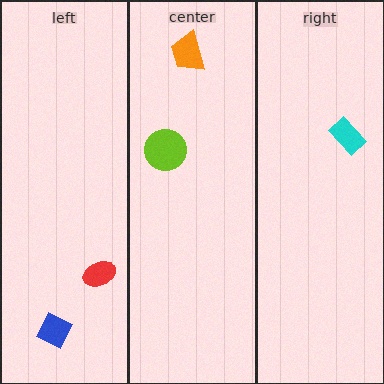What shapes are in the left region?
The blue diamond, the red ellipse.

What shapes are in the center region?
The orange trapezoid, the lime circle.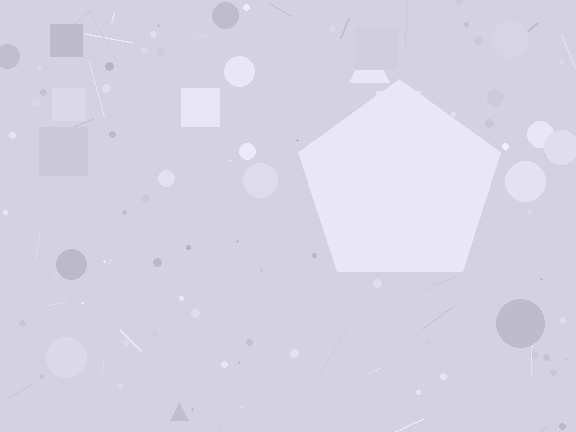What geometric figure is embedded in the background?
A pentagon is embedded in the background.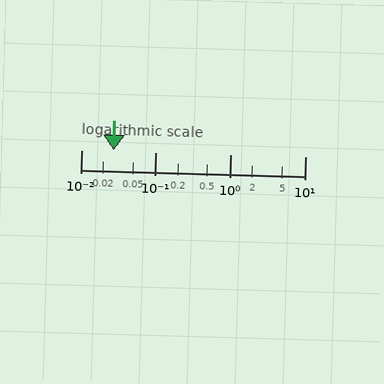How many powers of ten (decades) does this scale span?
The scale spans 3 decades, from 0.01 to 10.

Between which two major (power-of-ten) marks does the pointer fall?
The pointer is between 0.01 and 0.1.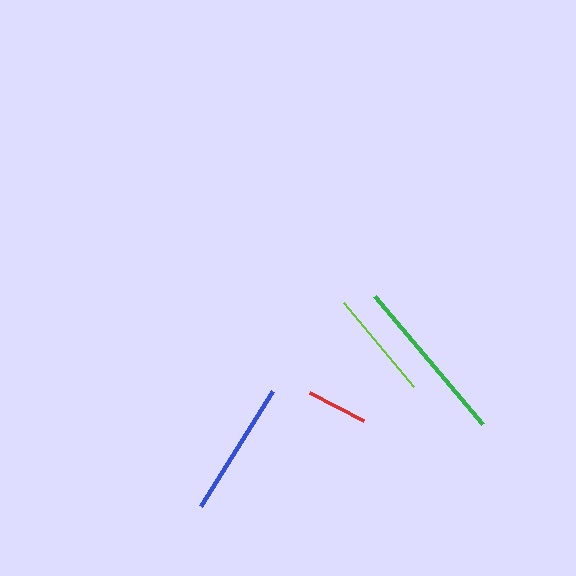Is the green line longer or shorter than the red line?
The green line is longer than the red line.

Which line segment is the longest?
The green line is the longest at approximately 168 pixels.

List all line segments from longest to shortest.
From longest to shortest: green, blue, lime, red.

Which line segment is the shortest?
The red line is the shortest at approximately 61 pixels.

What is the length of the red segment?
The red segment is approximately 61 pixels long.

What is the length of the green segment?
The green segment is approximately 168 pixels long.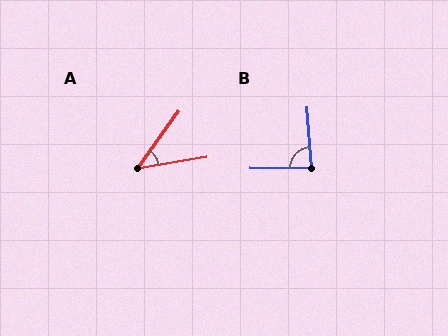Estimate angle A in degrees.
Approximately 45 degrees.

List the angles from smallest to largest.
A (45°), B (85°).